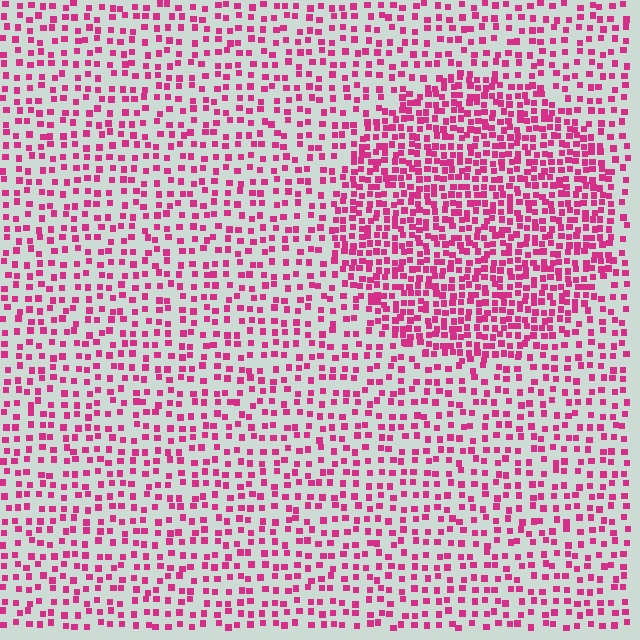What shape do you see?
I see a circle.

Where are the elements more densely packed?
The elements are more densely packed inside the circle boundary.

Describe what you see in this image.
The image contains small magenta elements arranged at two different densities. A circle-shaped region is visible where the elements are more densely packed than the surrounding area.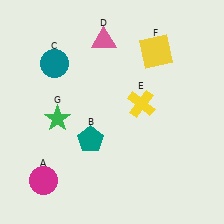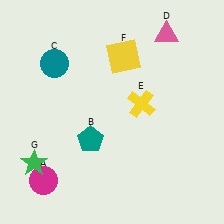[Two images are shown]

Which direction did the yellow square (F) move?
The yellow square (F) moved left.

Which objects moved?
The objects that moved are: the pink triangle (D), the yellow square (F), the green star (G).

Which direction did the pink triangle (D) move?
The pink triangle (D) moved right.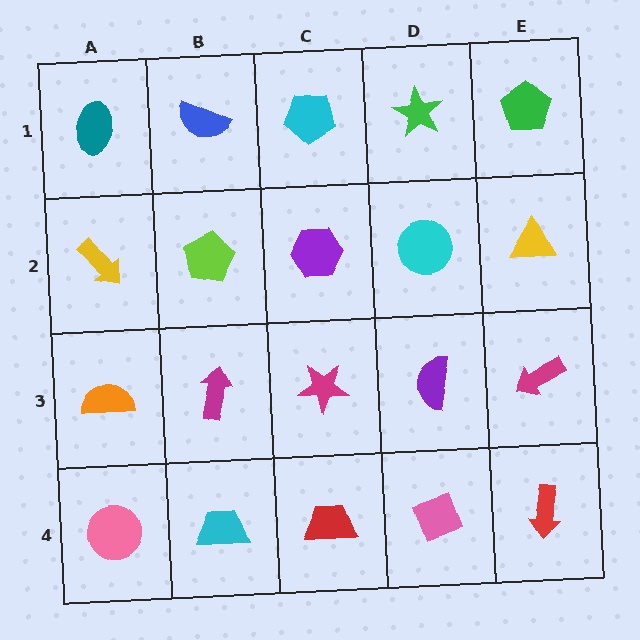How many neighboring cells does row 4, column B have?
3.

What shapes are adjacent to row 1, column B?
A lime pentagon (row 2, column B), a teal ellipse (row 1, column A), a cyan pentagon (row 1, column C).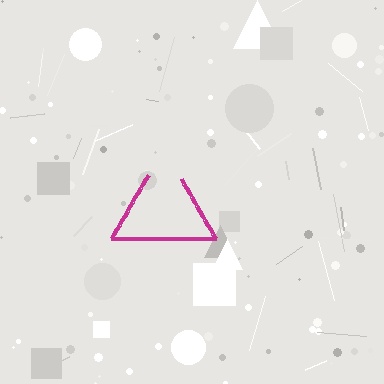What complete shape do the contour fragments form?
The contour fragments form a triangle.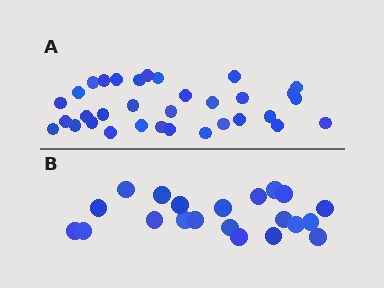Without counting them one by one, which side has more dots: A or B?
Region A (the top region) has more dots.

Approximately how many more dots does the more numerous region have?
Region A has roughly 12 or so more dots than region B.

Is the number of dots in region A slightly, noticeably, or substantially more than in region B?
Region A has substantially more. The ratio is roughly 1.6 to 1.